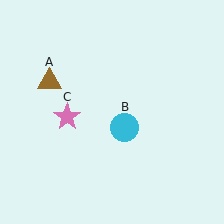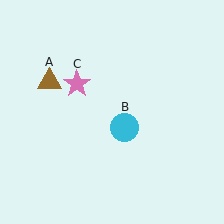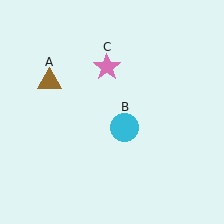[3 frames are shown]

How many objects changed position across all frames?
1 object changed position: pink star (object C).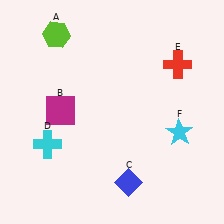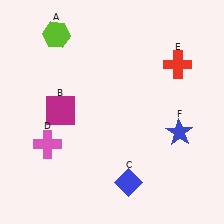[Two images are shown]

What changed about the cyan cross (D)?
In Image 1, D is cyan. In Image 2, it changed to pink.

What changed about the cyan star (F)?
In Image 1, F is cyan. In Image 2, it changed to blue.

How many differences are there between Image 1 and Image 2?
There are 2 differences between the two images.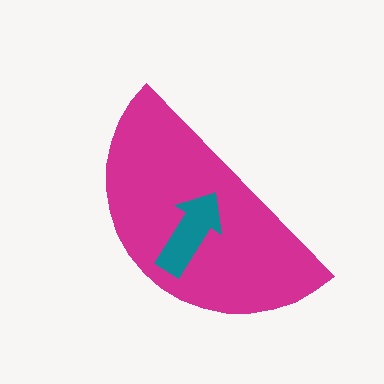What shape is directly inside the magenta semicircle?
The teal arrow.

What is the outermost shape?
The magenta semicircle.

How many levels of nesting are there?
2.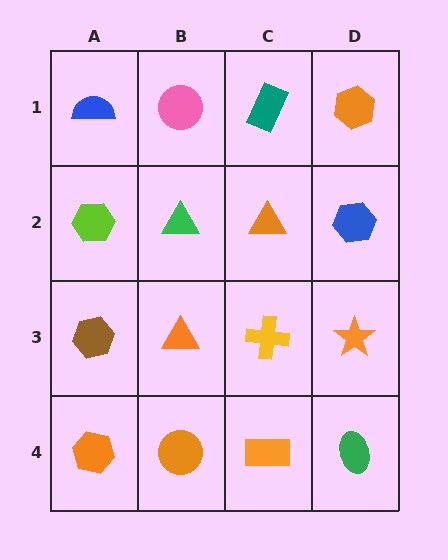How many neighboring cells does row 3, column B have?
4.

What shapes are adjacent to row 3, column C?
An orange triangle (row 2, column C), an orange rectangle (row 4, column C), an orange triangle (row 3, column B), an orange star (row 3, column D).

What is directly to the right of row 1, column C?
An orange hexagon.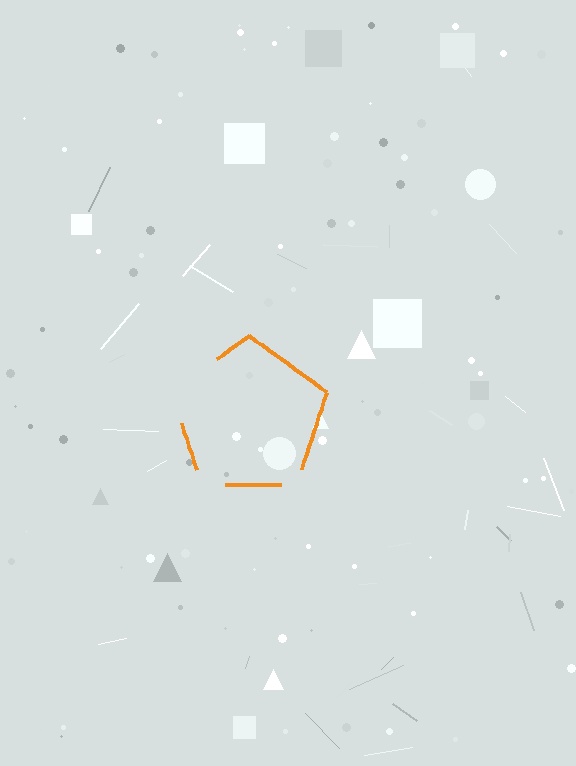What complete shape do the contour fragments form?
The contour fragments form a pentagon.